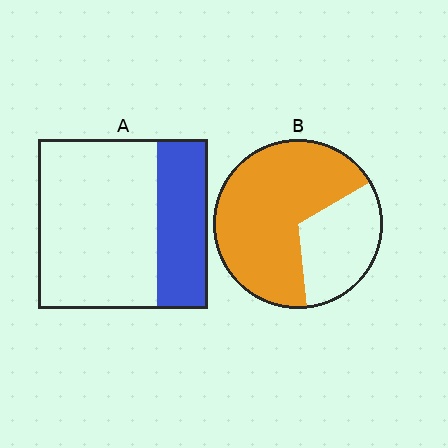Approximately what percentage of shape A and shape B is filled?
A is approximately 30% and B is approximately 70%.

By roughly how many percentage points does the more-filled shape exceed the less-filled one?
By roughly 40 percentage points (B over A).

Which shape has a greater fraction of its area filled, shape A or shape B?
Shape B.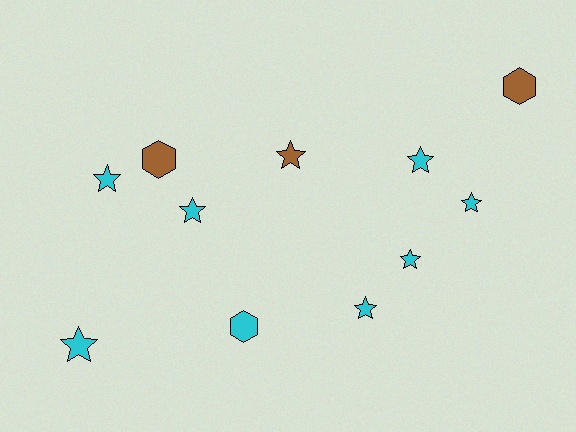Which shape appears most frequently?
Star, with 8 objects.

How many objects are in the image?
There are 11 objects.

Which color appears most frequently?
Cyan, with 8 objects.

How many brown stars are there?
There is 1 brown star.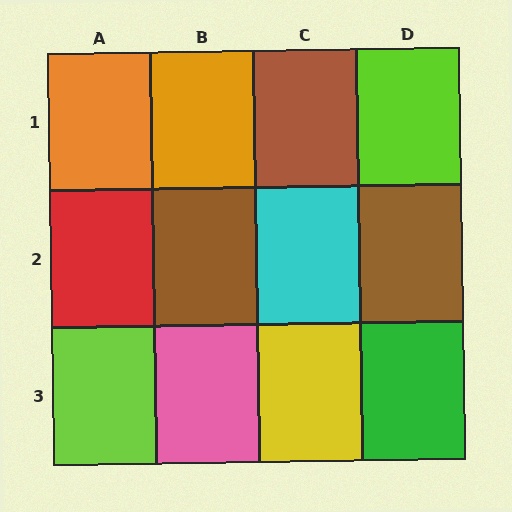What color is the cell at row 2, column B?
Brown.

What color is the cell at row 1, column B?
Orange.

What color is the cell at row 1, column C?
Brown.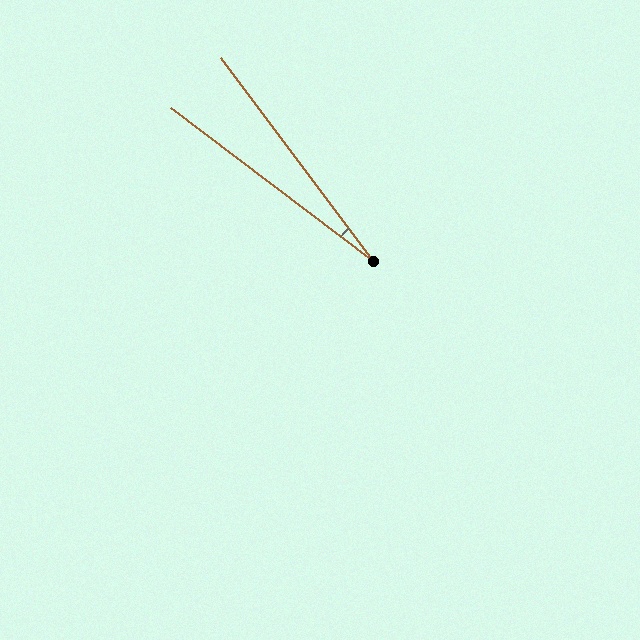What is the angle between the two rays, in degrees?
Approximately 16 degrees.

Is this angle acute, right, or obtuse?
It is acute.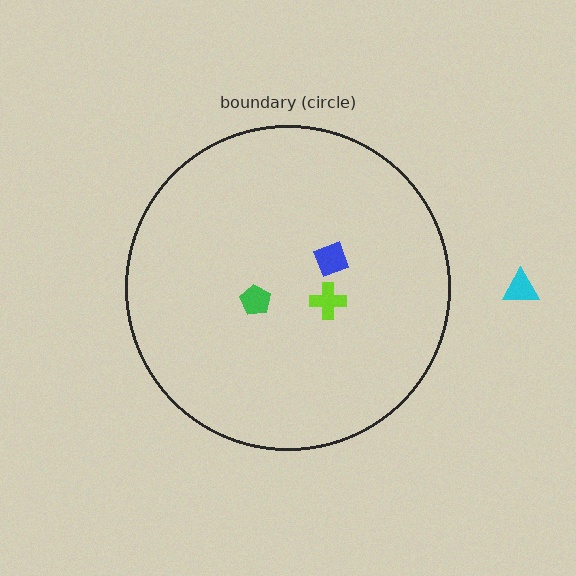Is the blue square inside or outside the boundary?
Inside.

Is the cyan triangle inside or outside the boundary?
Outside.